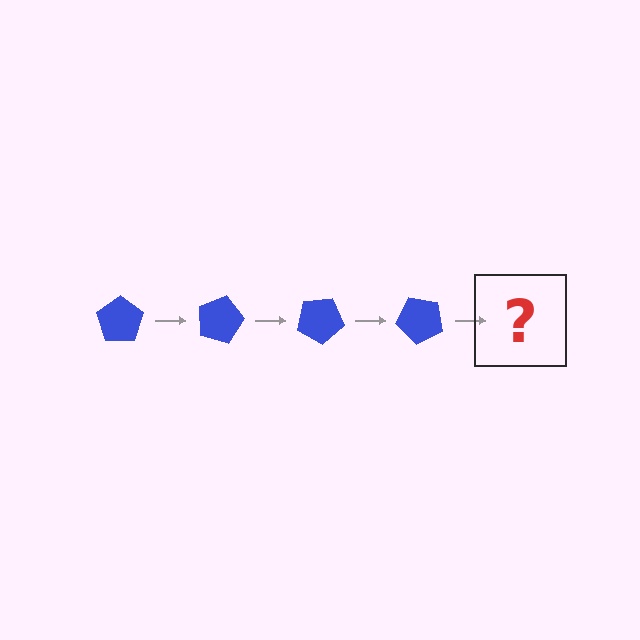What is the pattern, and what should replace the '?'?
The pattern is that the pentagon rotates 15 degrees each step. The '?' should be a blue pentagon rotated 60 degrees.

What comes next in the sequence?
The next element should be a blue pentagon rotated 60 degrees.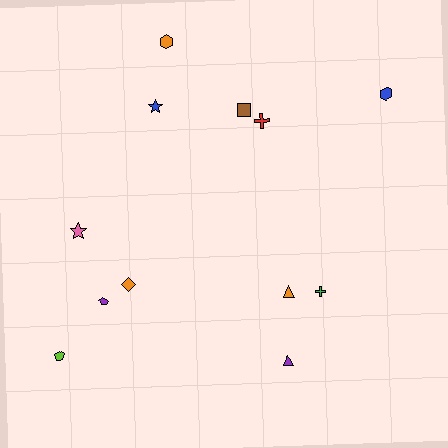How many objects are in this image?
There are 12 objects.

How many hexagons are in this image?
There are 2 hexagons.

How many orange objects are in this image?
There are 3 orange objects.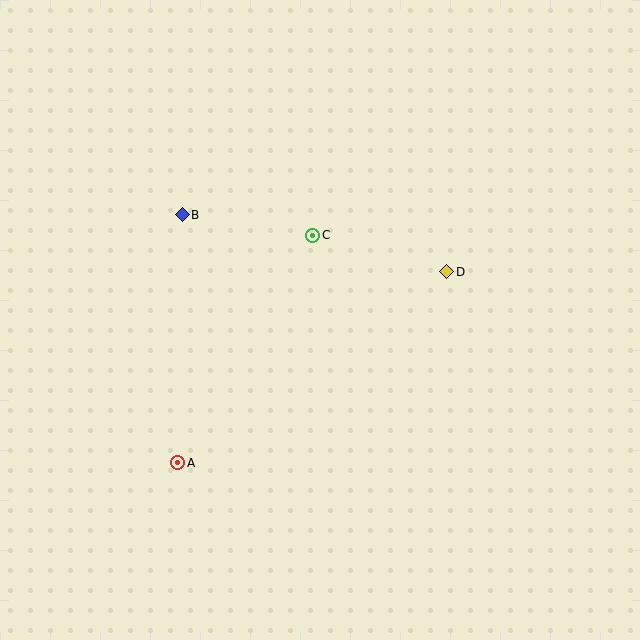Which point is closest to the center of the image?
Point C at (313, 235) is closest to the center.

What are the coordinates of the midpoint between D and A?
The midpoint between D and A is at (312, 367).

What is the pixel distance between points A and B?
The distance between A and B is 248 pixels.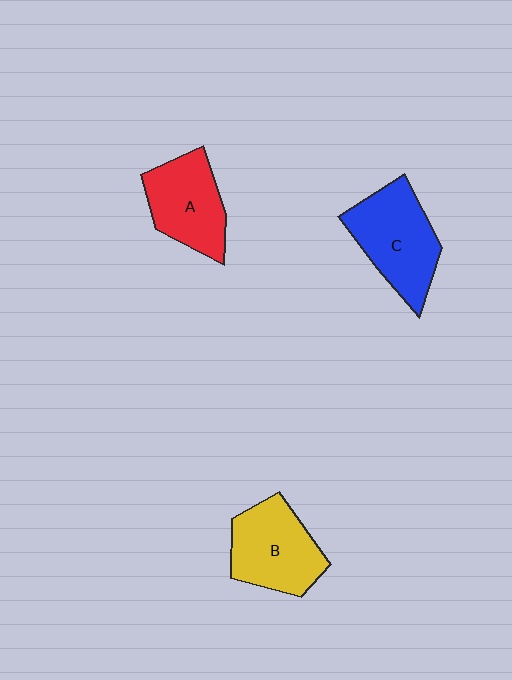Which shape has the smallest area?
Shape A (red).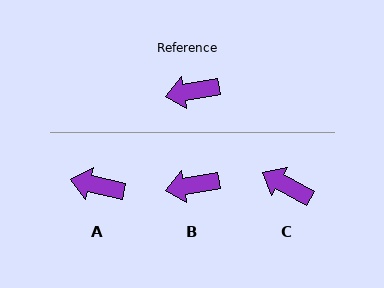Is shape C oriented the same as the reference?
No, it is off by about 39 degrees.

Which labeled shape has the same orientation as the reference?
B.